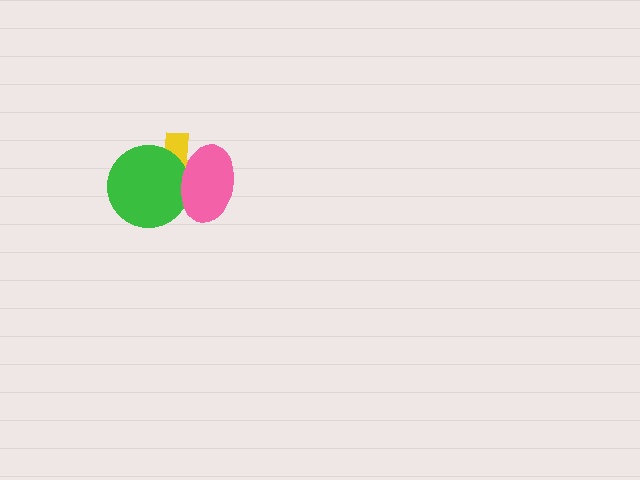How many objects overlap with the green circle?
2 objects overlap with the green circle.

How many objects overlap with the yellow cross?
2 objects overlap with the yellow cross.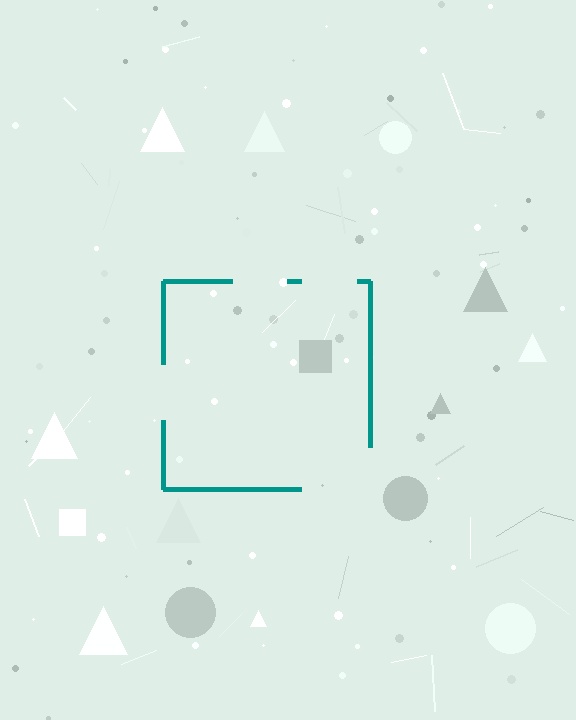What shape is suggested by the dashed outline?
The dashed outline suggests a square.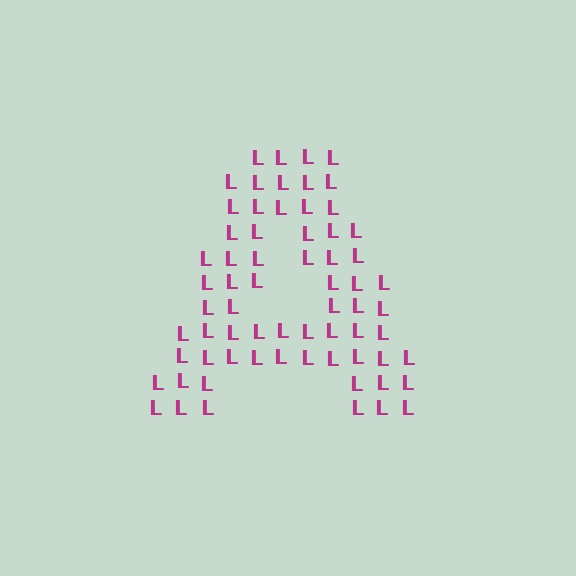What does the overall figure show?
The overall figure shows the letter A.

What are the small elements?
The small elements are letter L's.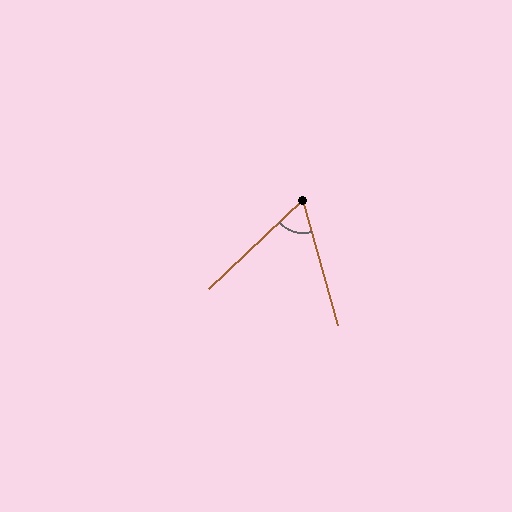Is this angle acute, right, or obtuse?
It is acute.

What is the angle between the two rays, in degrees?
Approximately 62 degrees.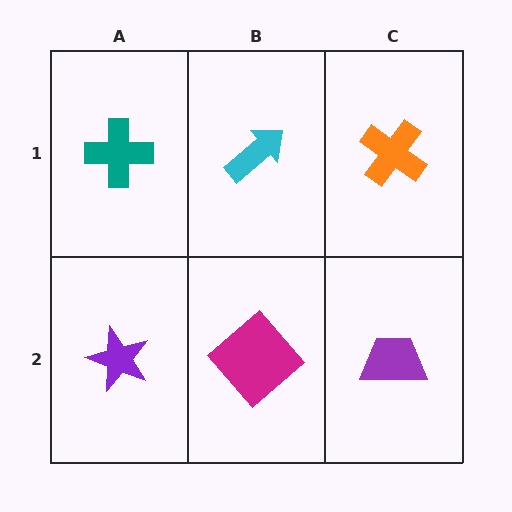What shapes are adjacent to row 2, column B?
A cyan arrow (row 1, column B), a purple star (row 2, column A), a purple trapezoid (row 2, column C).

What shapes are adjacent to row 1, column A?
A purple star (row 2, column A), a cyan arrow (row 1, column B).